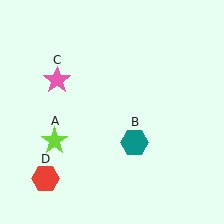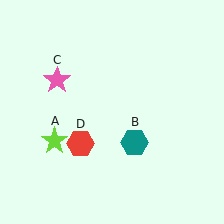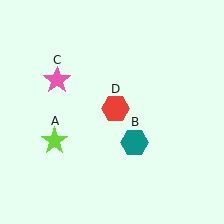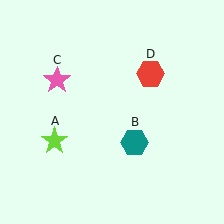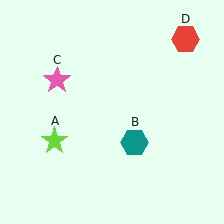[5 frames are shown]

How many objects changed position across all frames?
1 object changed position: red hexagon (object D).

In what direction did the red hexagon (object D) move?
The red hexagon (object D) moved up and to the right.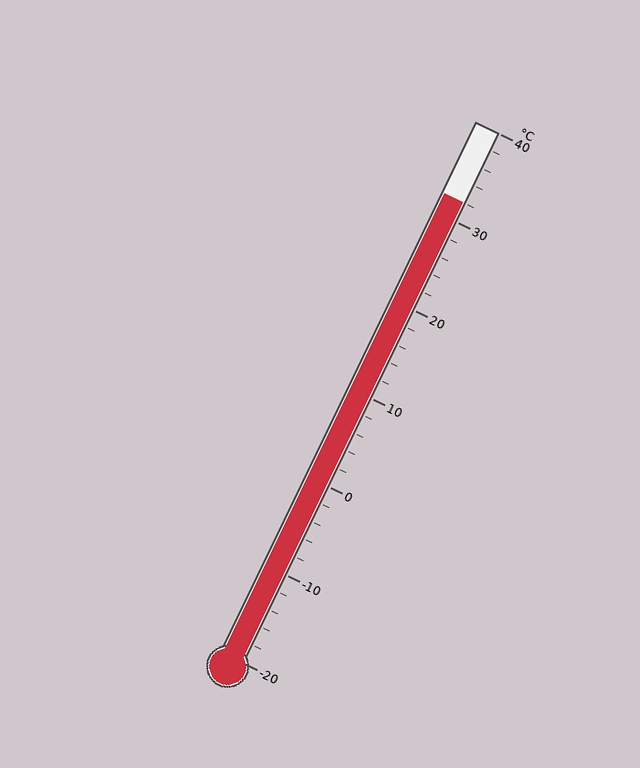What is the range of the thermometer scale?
The thermometer scale ranges from -20°C to 40°C.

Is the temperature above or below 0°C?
The temperature is above 0°C.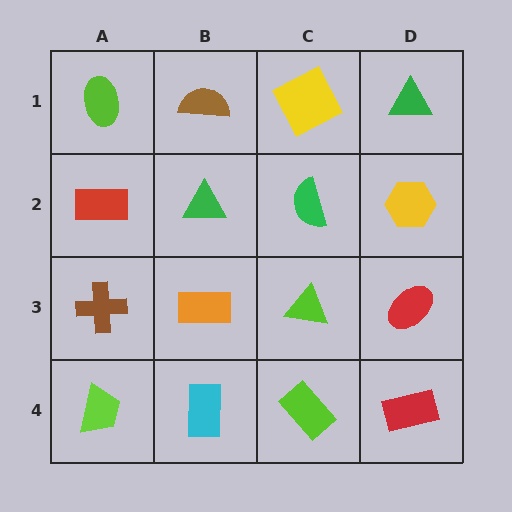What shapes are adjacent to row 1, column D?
A yellow hexagon (row 2, column D), a yellow square (row 1, column C).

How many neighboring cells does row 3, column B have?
4.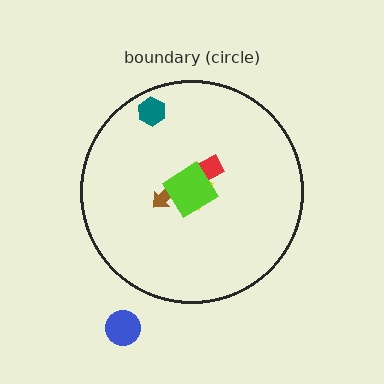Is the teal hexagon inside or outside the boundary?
Inside.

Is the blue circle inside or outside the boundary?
Outside.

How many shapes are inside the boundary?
5 inside, 1 outside.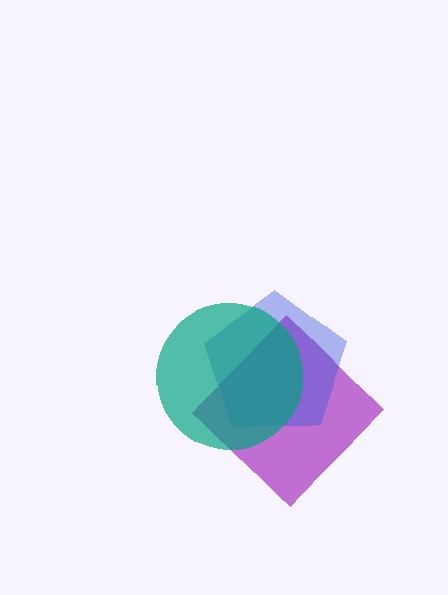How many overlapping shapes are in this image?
There are 3 overlapping shapes in the image.